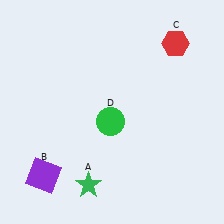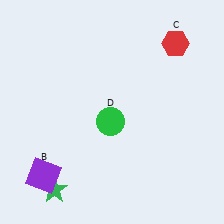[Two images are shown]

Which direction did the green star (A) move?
The green star (A) moved left.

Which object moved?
The green star (A) moved left.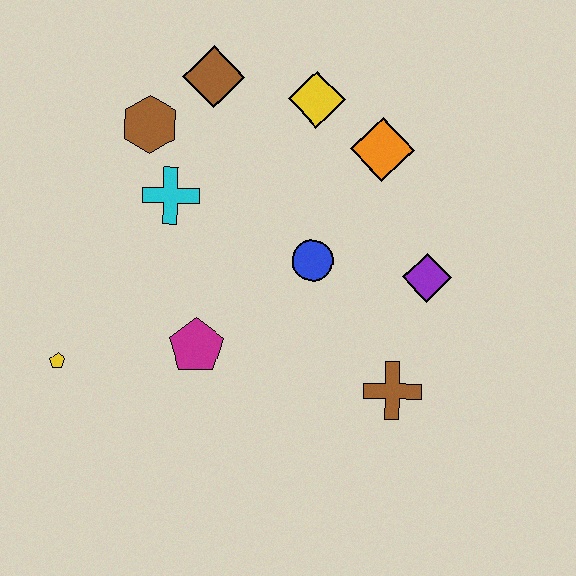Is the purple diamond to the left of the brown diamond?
No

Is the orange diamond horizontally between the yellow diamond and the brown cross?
Yes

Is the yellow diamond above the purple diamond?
Yes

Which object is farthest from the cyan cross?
The brown cross is farthest from the cyan cross.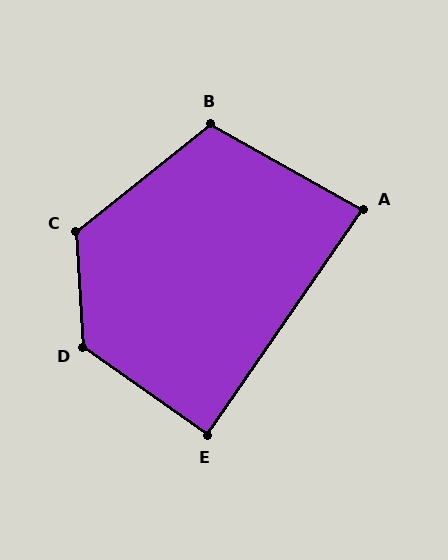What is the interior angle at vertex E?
Approximately 89 degrees (approximately right).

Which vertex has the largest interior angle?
D, at approximately 129 degrees.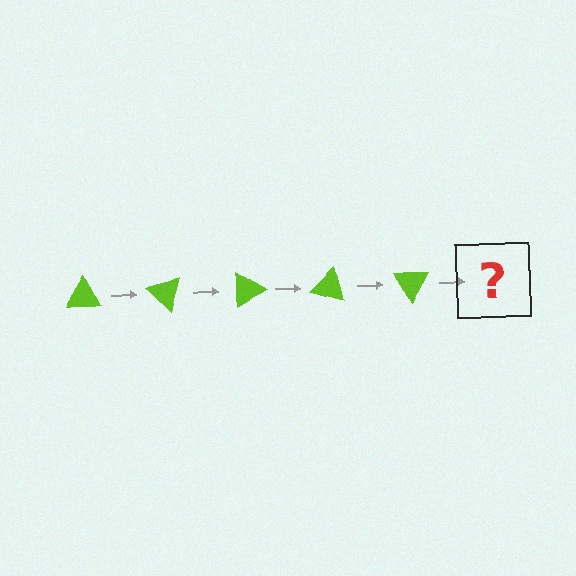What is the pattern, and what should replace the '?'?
The pattern is that the triangle rotates 45 degrees each step. The '?' should be a lime triangle rotated 225 degrees.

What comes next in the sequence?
The next element should be a lime triangle rotated 225 degrees.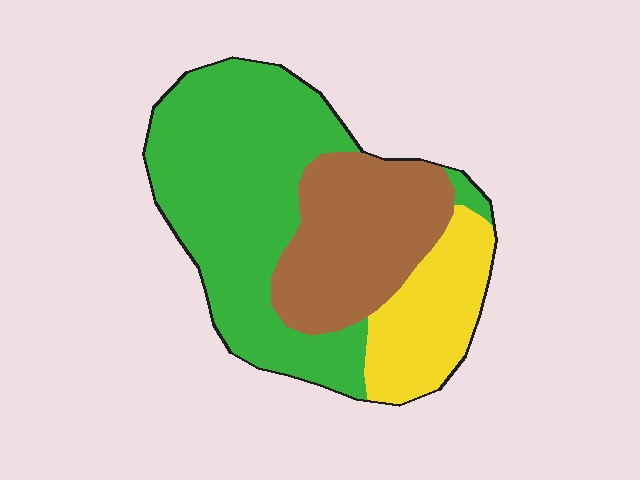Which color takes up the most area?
Green, at roughly 50%.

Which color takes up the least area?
Yellow, at roughly 20%.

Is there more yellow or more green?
Green.